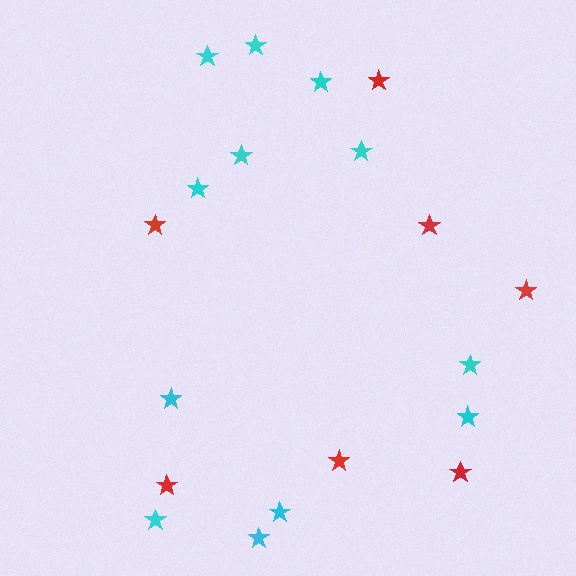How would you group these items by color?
There are 2 groups: one group of red stars (7) and one group of cyan stars (12).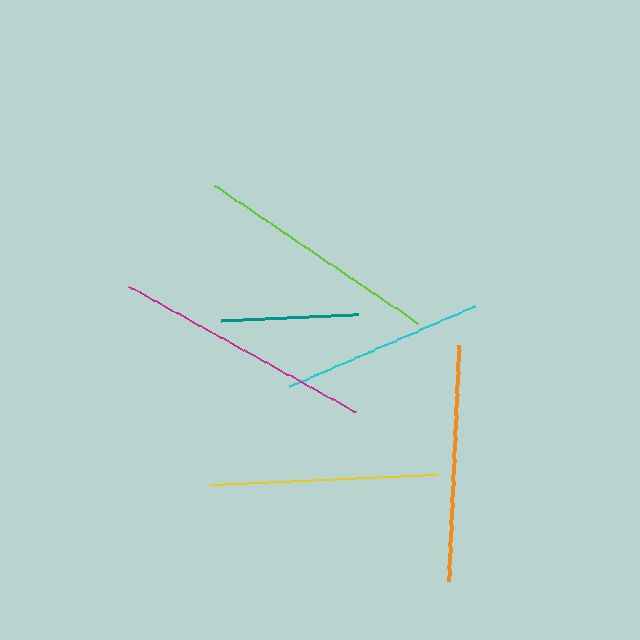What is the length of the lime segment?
The lime segment is approximately 246 pixels long.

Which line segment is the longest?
The magenta line is the longest at approximately 259 pixels.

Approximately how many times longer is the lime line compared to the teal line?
The lime line is approximately 1.8 times the length of the teal line.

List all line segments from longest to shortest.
From longest to shortest: magenta, lime, orange, yellow, cyan, teal.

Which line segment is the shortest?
The teal line is the shortest at approximately 136 pixels.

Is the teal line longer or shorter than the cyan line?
The cyan line is longer than the teal line.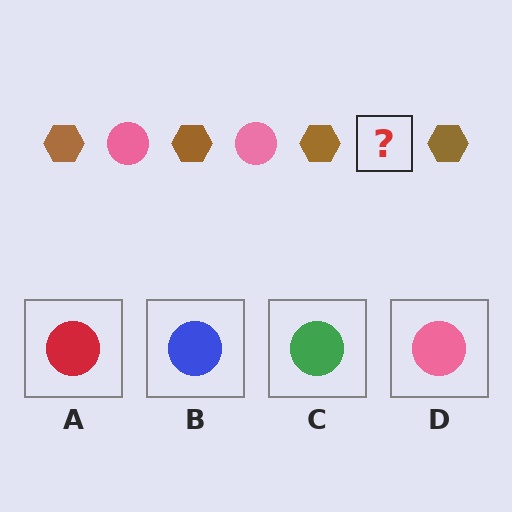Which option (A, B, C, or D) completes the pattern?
D.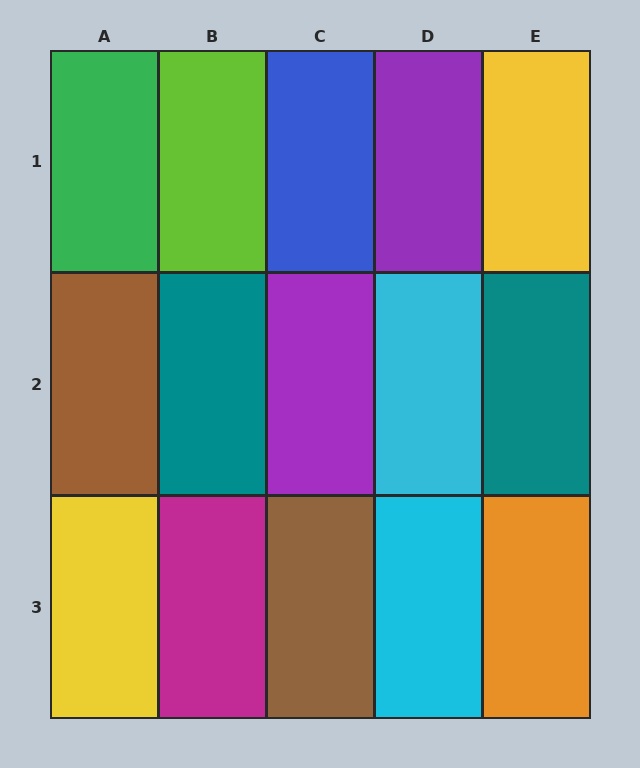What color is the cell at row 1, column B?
Lime.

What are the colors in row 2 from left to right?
Brown, teal, purple, cyan, teal.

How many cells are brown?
2 cells are brown.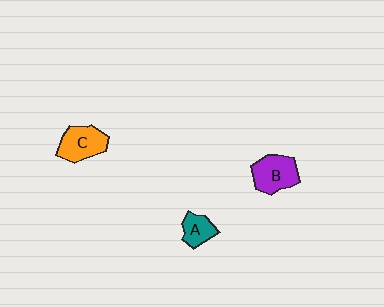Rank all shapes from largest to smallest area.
From largest to smallest: B (purple), C (orange), A (teal).